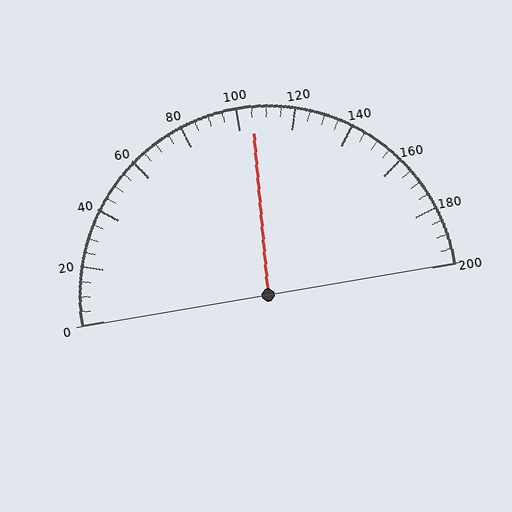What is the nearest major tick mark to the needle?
The nearest major tick mark is 100.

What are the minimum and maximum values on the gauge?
The gauge ranges from 0 to 200.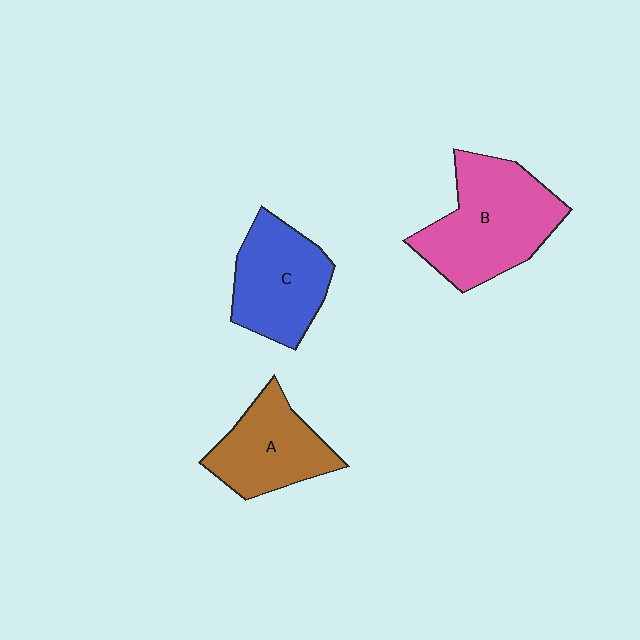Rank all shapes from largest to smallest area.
From largest to smallest: B (pink), C (blue), A (brown).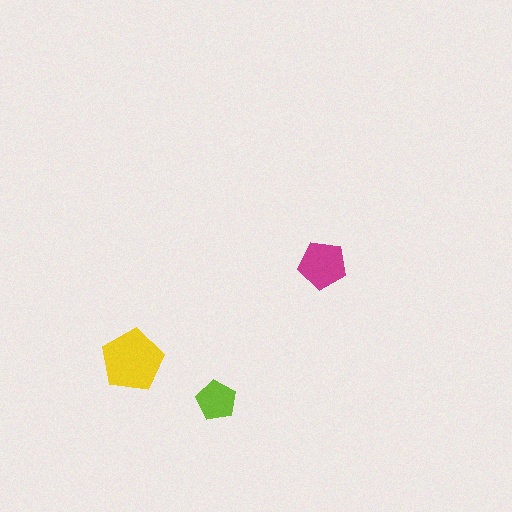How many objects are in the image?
There are 3 objects in the image.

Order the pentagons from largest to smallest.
the yellow one, the magenta one, the lime one.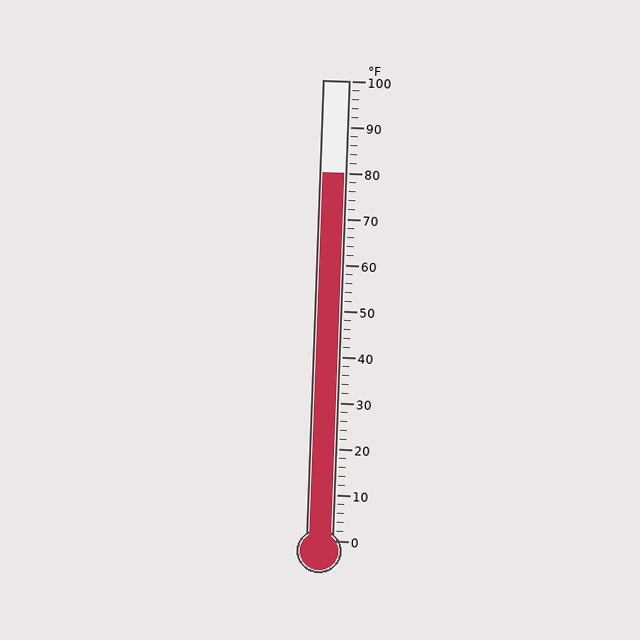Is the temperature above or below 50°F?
The temperature is above 50°F.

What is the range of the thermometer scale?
The thermometer scale ranges from 0°F to 100°F.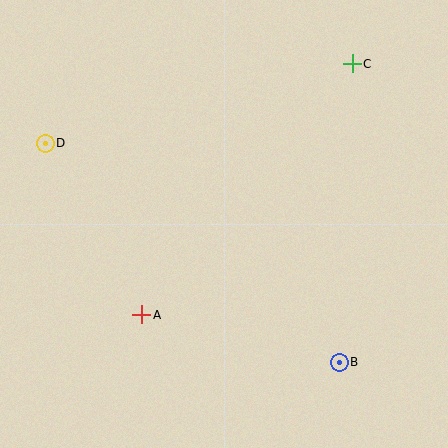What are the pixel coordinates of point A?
Point A is at (142, 315).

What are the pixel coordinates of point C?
Point C is at (352, 64).